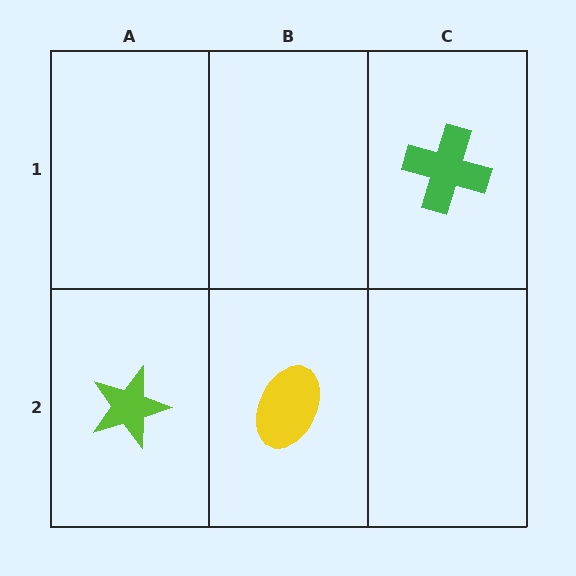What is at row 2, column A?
A lime star.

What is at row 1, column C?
A green cross.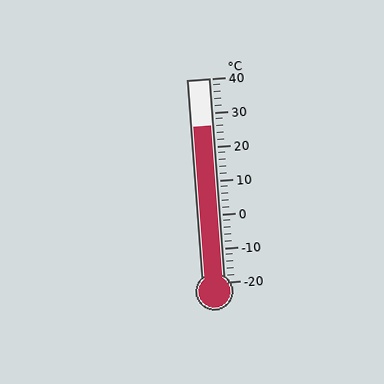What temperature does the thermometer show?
The thermometer shows approximately 26°C.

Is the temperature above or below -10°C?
The temperature is above -10°C.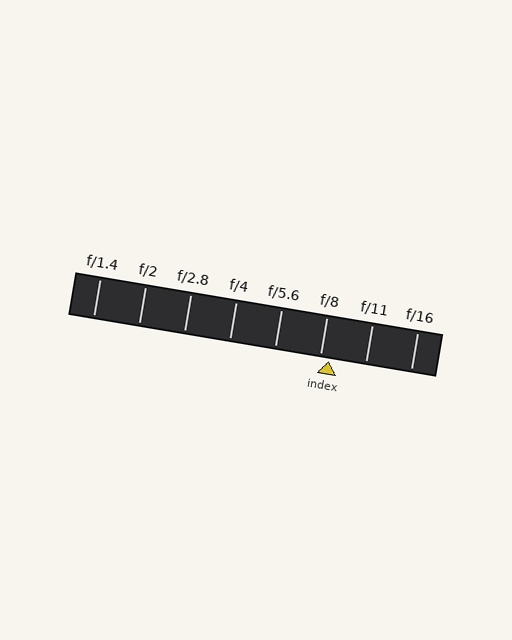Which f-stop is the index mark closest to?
The index mark is closest to f/8.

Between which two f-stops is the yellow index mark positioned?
The index mark is between f/8 and f/11.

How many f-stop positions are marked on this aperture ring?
There are 8 f-stop positions marked.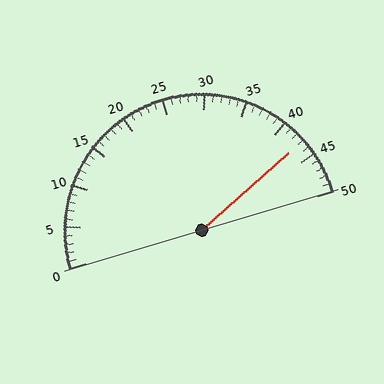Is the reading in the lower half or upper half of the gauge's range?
The reading is in the upper half of the range (0 to 50).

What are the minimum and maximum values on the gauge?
The gauge ranges from 0 to 50.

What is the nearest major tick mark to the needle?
The nearest major tick mark is 45.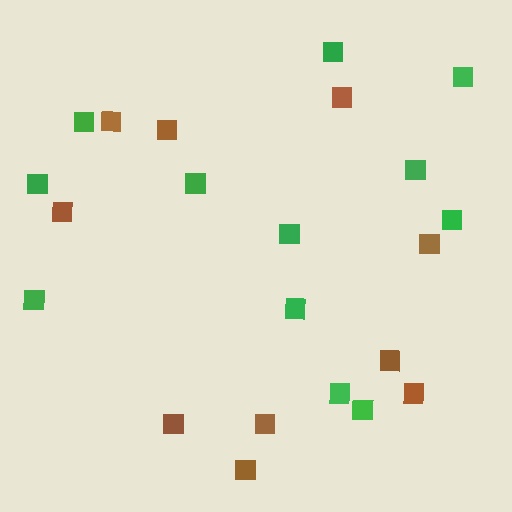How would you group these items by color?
There are 2 groups: one group of brown squares (10) and one group of green squares (12).